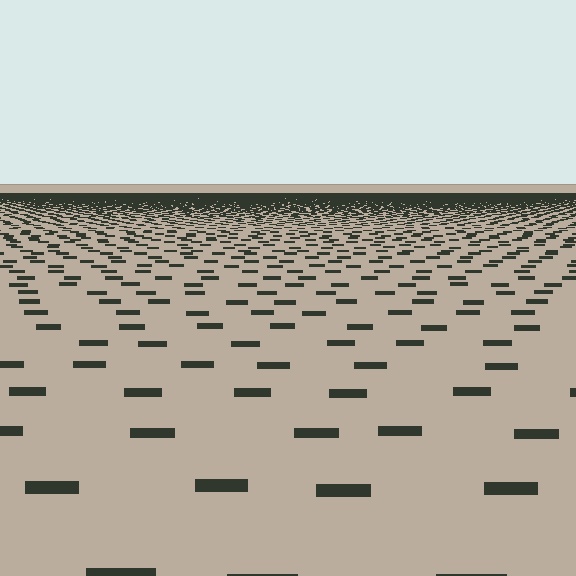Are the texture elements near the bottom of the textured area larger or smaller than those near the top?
Larger. Near the bottom, elements are closer to the viewer and appear at a bigger on-screen size.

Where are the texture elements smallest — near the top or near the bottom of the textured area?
Near the top.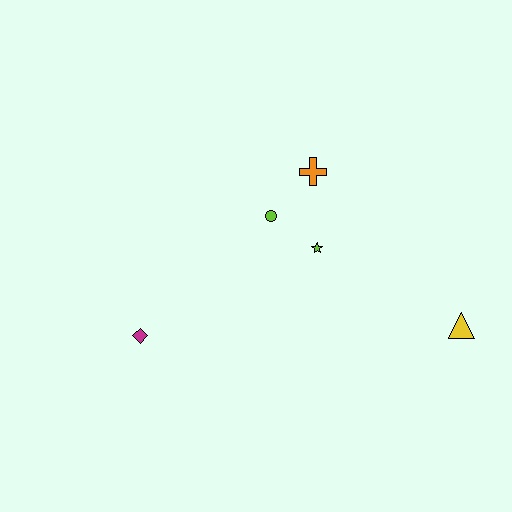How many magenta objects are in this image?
There is 1 magenta object.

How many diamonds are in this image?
There is 1 diamond.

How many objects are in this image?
There are 5 objects.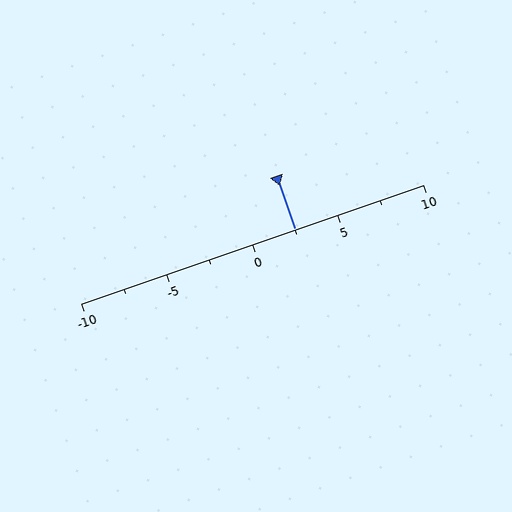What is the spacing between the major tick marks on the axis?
The major ticks are spaced 5 apart.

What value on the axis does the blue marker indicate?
The marker indicates approximately 2.5.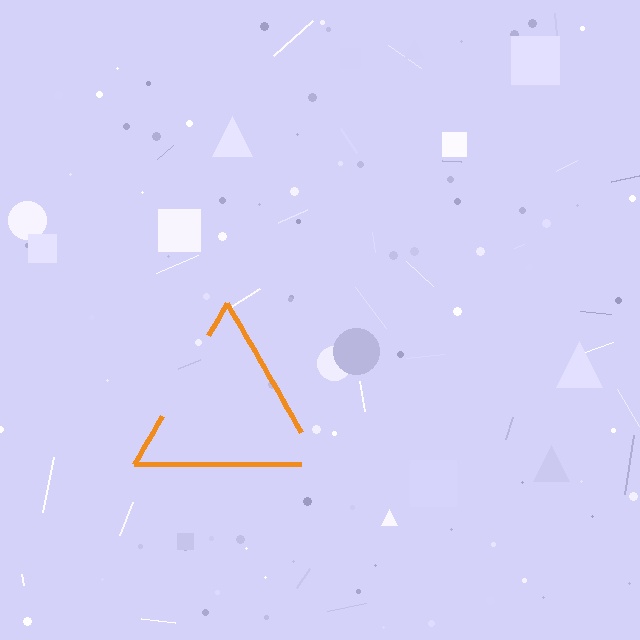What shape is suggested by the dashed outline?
The dashed outline suggests a triangle.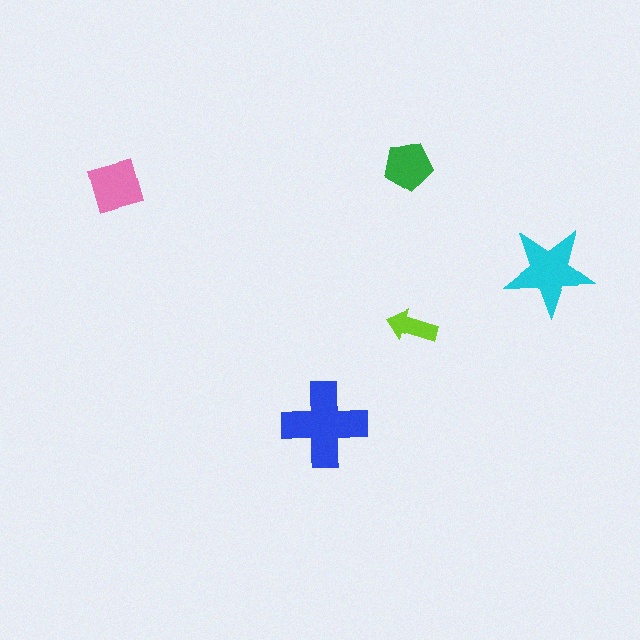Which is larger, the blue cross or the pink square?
The blue cross.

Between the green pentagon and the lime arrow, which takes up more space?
The green pentagon.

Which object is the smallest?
The lime arrow.